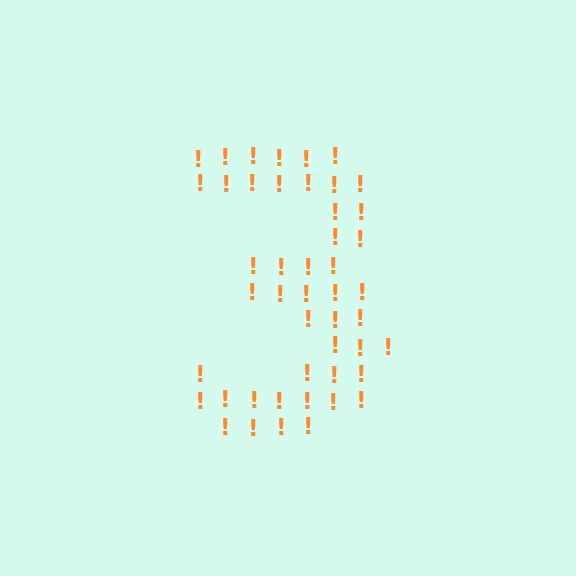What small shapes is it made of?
It is made of small exclamation marks.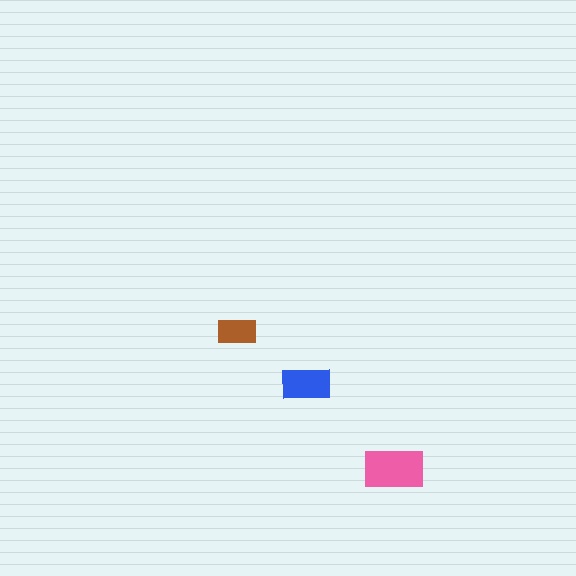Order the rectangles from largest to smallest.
the pink one, the blue one, the brown one.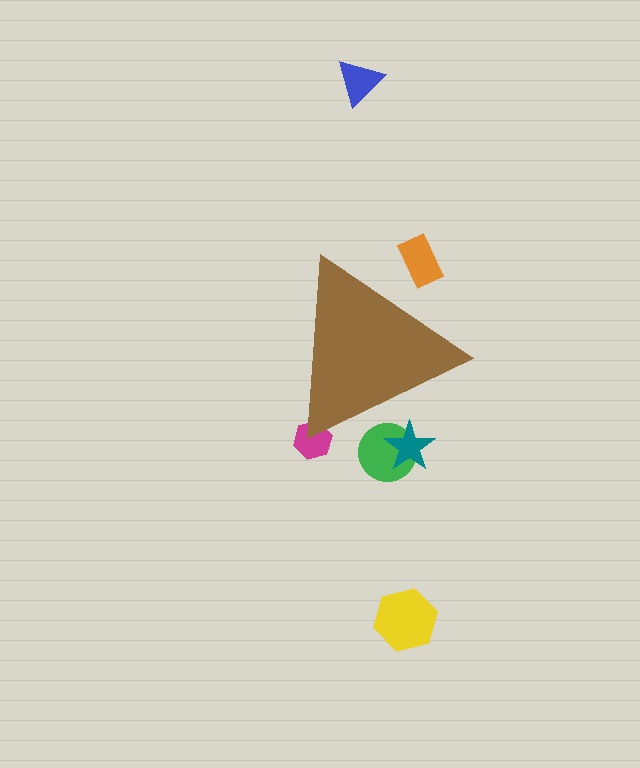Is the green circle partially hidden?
Yes, the green circle is partially hidden behind the brown triangle.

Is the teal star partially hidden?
Yes, the teal star is partially hidden behind the brown triangle.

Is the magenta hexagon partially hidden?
Yes, the magenta hexagon is partially hidden behind the brown triangle.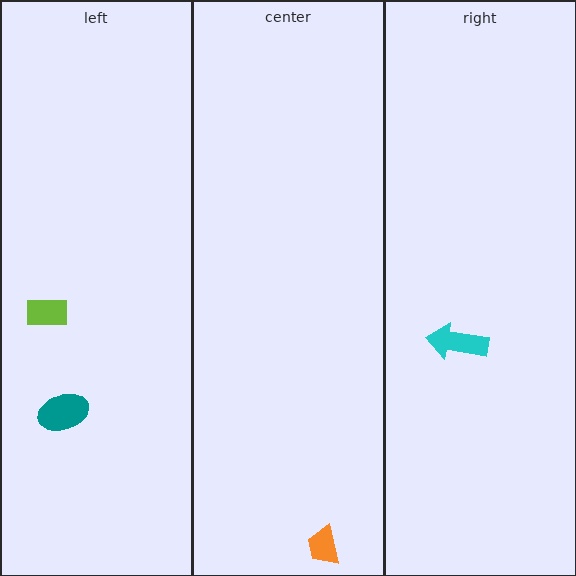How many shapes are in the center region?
1.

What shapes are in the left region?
The teal ellipse, the lime rectangle.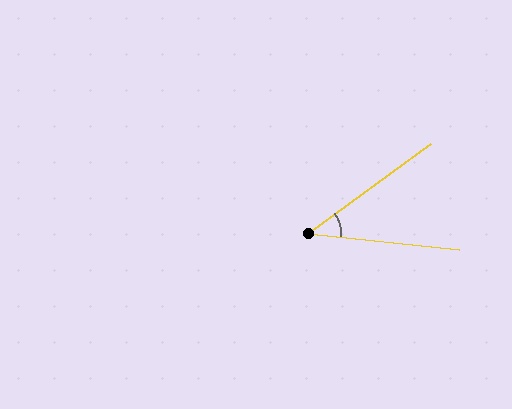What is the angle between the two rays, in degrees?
Approximately 42 degrees.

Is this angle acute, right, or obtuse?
It is acute.